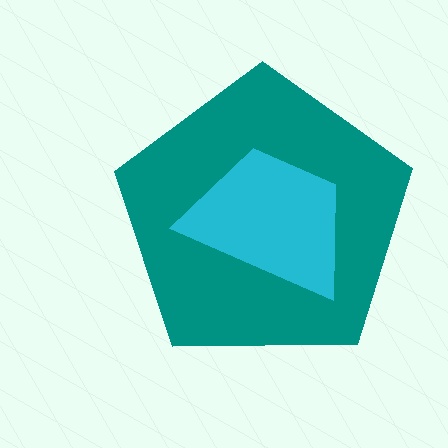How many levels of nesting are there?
2.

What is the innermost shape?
The cyan trapezoid.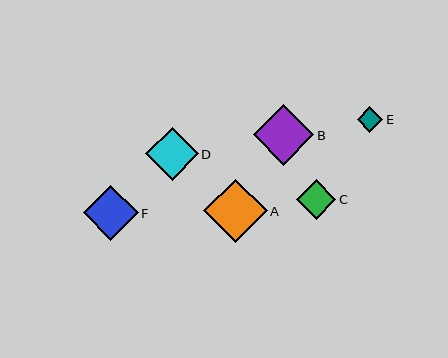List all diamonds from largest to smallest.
From largest to smallest: A, B, F, D, C, E.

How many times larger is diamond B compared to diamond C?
Diamond B is approximately 1.5 times the size of diamond C.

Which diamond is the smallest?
Diamond E is the smallest with a size of approximately 25 pixels.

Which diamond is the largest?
Diamond A is the largest with a size of approximately 63 pixels.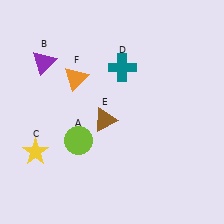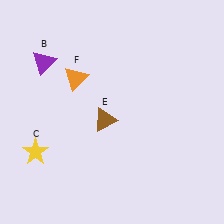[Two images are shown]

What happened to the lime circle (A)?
The lime circle (A) was removed in Image 2. It was in the bottom-left area of Image 1.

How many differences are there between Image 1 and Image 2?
There are 2 differences between the two images.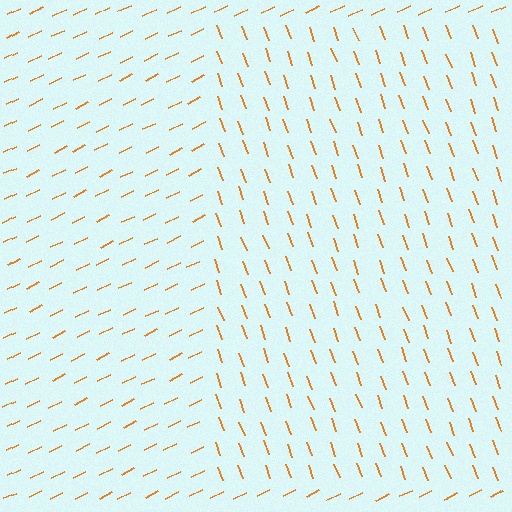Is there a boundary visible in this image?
Yes, there is a texture boundary formed by a change in line orientation.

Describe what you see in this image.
The image is filled with small orange line segments. A rectangle region in the image has lines oriented differently from the surrounding lines, creating a visible texture boundary.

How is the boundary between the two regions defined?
The boundary is defined purely by a change in line orientation (approximately 83 degrees difference). All lines are the same color and thickness.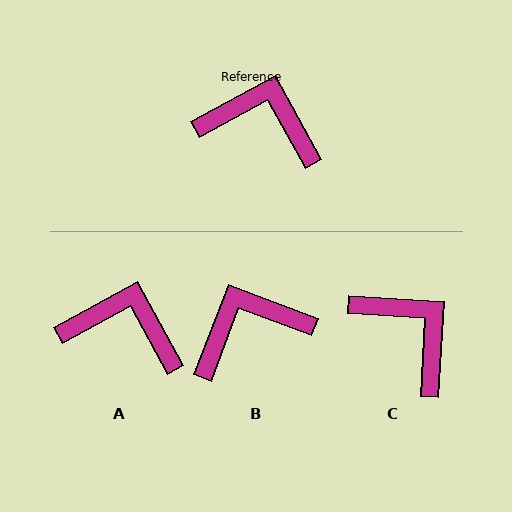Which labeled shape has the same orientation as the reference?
A.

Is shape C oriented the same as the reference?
No, it is off by about 32 degrees.